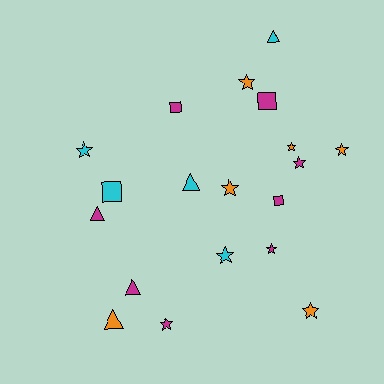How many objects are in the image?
There are 19 objects.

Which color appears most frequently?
Magenta, with 8 objects.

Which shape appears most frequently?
Star, with 10 objects.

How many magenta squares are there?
There are 3 magenta squares.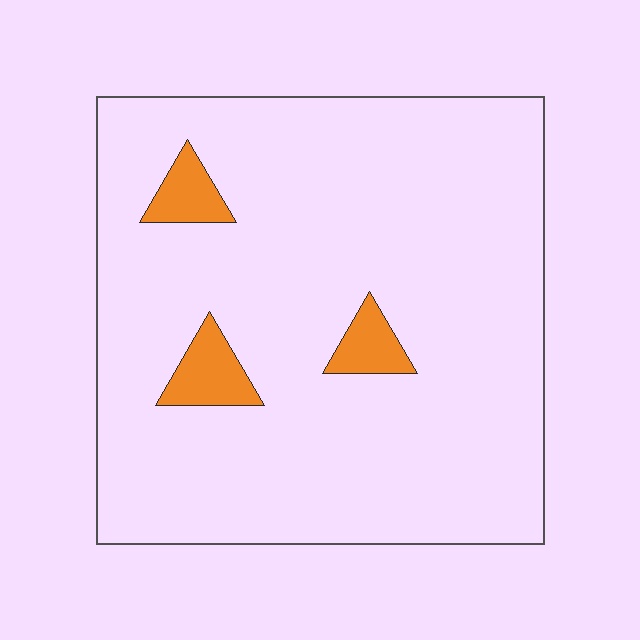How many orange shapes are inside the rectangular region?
3.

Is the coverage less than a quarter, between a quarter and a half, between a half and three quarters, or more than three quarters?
Less than a quarter.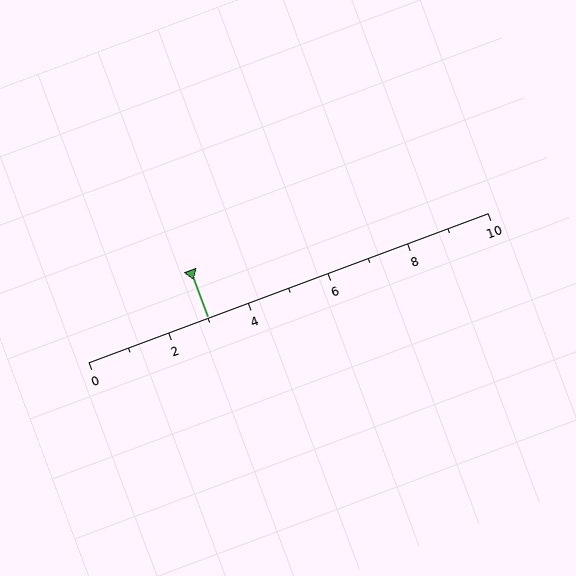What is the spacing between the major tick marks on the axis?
The major ticks are spaced 2 apart.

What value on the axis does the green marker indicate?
The marker indicates approximately 3.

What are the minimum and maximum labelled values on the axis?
The axis runs from 0 to 10.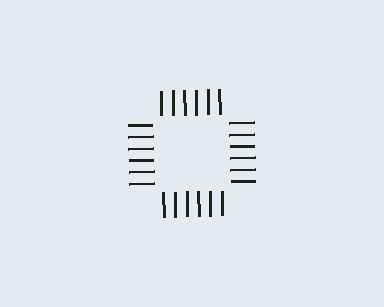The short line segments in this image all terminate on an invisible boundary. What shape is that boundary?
An illusory square — the line segments terminate on its edges but no continuous stroke is drawn.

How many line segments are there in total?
24 — 6 along each of the 4 edges.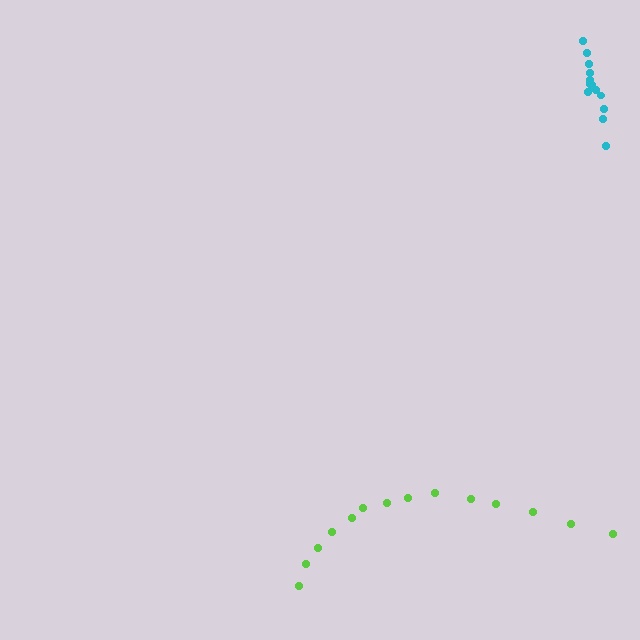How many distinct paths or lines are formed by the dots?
There are 2 distinct paths.